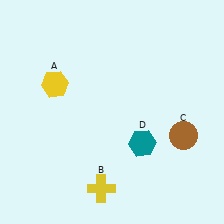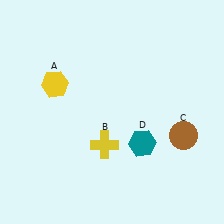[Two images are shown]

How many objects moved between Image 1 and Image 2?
1 object moved between the two images.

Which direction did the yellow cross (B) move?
The yellow cross (B) moved up.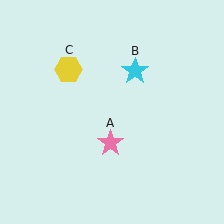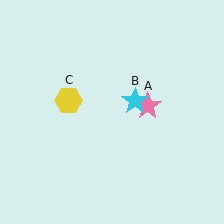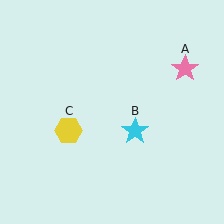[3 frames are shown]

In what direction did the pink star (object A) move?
The pink star (object A) moved up and to the right.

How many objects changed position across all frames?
3 objects changed position: pink star (object A), cyan star (object B), yellow hexagon (object C).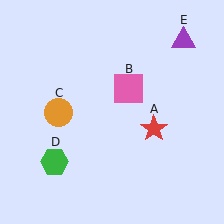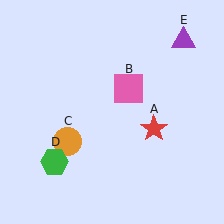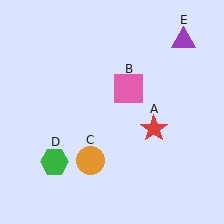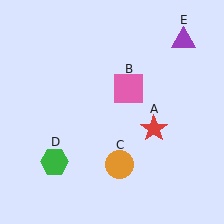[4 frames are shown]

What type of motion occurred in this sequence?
The orange circle (object C) rotated counterclockwise around the center of the scene.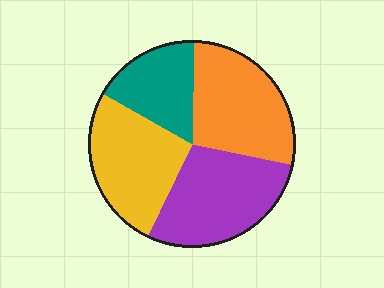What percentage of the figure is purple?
Purple takes up about one quarter (1/4) of the figure.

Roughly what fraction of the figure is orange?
Orange takes up about one quarter (1/4) of the figure.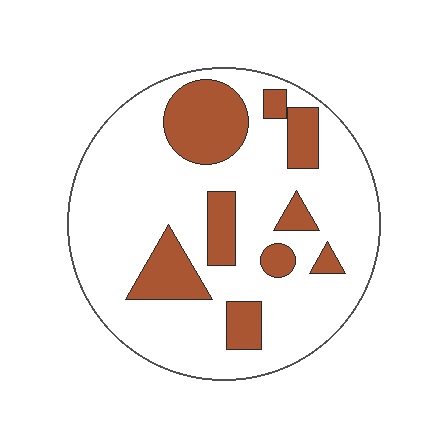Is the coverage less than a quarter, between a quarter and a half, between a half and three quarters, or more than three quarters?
Less than a quarter.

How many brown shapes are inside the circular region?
9.